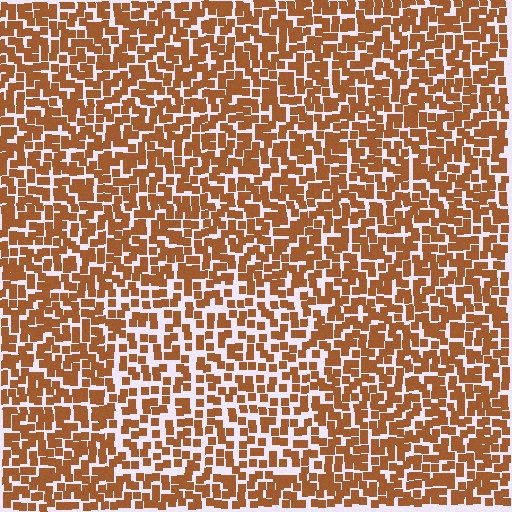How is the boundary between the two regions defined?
The boundary is defined by a change in element density (approximately 1.5x ratio). All elements are the same color, size, and shape.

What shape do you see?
I see a rectangle.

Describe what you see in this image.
The image contains small brown elements arranged at two different densities. A rectangle-shaped region is visible where the elements are less densely packed than the surrounding area.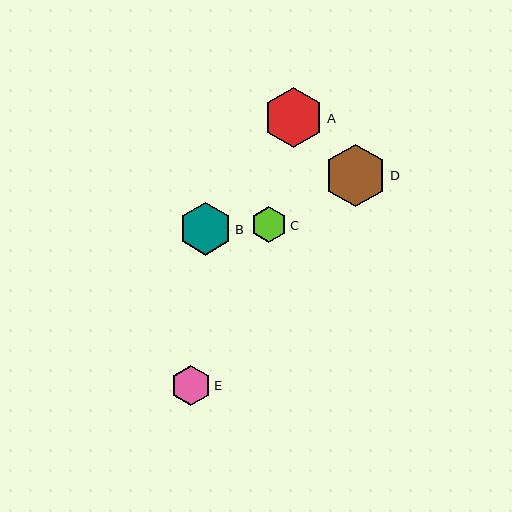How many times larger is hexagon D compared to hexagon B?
Hexagon D is approximately 1.2 times the size of hexagon B.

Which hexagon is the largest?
Hexagon D is the largest with a size of approximately 62 pixels.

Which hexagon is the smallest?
Hexagon C is the smallest with a size of approximately 36 pixels.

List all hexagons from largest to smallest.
From largest to smallest: D, A, B, E, C.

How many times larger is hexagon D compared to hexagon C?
Hexagon D is approximately 1.7 times the size of hexagon C.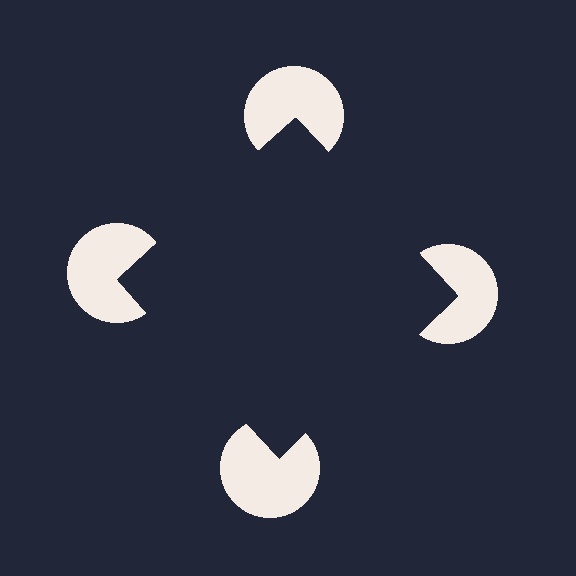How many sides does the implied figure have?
4 sides.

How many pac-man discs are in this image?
There are 4 — one at each vertex of the illusory square.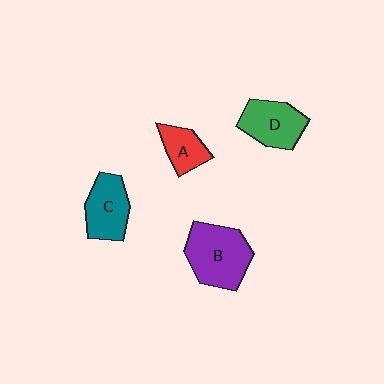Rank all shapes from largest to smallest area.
From largest to smallest: B (purple), D (green), C (teal), A (red).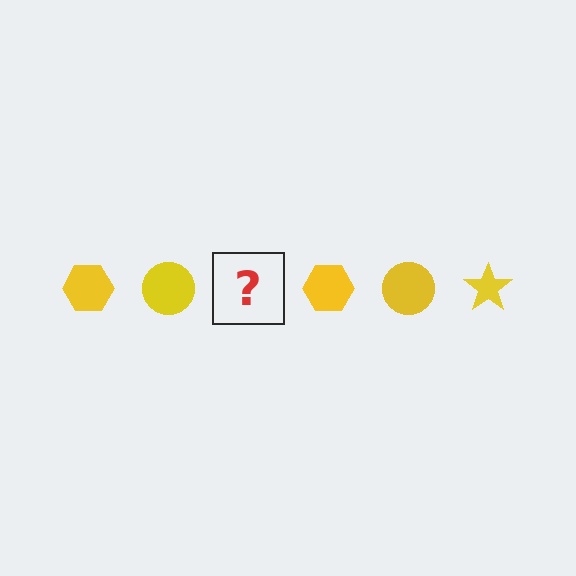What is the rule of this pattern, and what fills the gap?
The rule is that the pattern cycles through hexagon, circle, star shapes in yellow. The gap should be filled with a yellow star.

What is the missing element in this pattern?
The missing element is a yellow star.